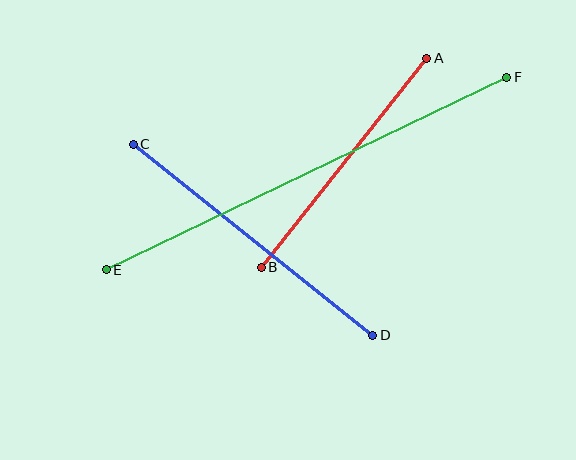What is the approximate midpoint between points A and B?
The midpoint is at approximately (344, 163) pixels.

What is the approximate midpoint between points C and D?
The midpoint is at approximately (253, 240) pixels.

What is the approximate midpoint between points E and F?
The midpoint is at approximately (307, 174) pixels.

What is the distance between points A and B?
The distance is approximately 266 pixels.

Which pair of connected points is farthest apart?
Points E and F are farthest apart.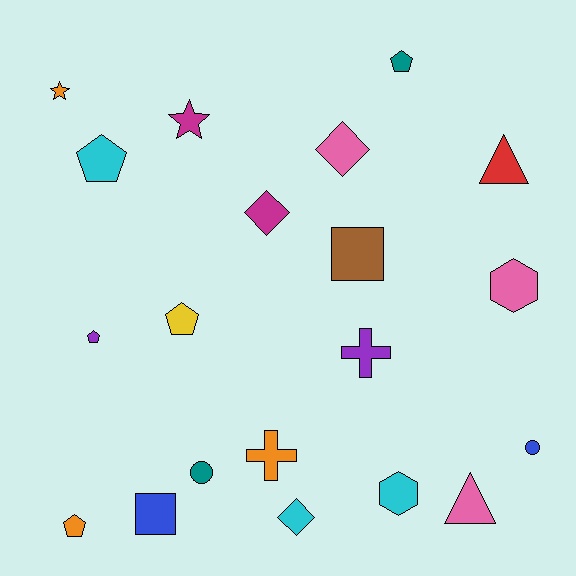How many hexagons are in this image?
There are 2 hexagons.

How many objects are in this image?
There are 20 objects.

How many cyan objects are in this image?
There are 3 cyan objects.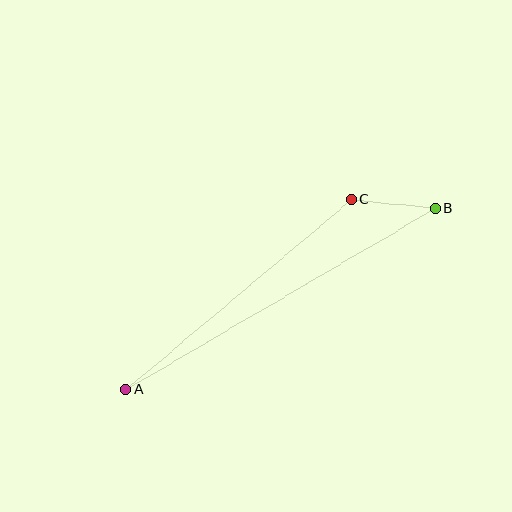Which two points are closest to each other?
Points B and C are closest to each other.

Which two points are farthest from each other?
Points A and B are farthest from each other.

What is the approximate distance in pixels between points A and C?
The distance between A and C is approximately 295 pixels.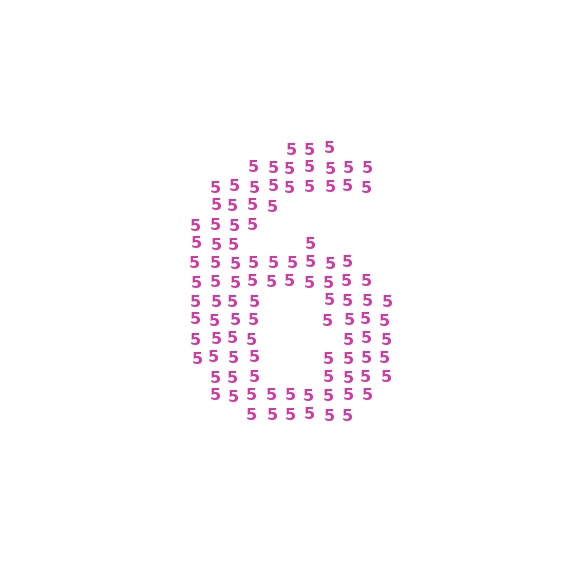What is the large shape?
The large shape is the digit 6.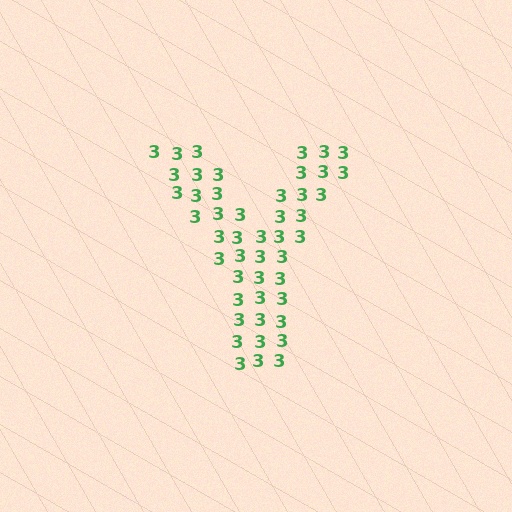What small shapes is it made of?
It is made of small digit 3's.